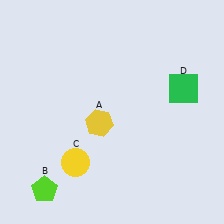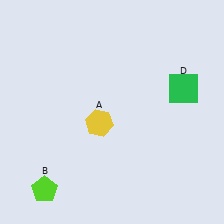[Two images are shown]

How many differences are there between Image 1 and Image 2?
There is 1 difference between the two images.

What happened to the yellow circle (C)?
The yellow circle (C) was removed in Image 2. It was in the bottom-left area of Image 1.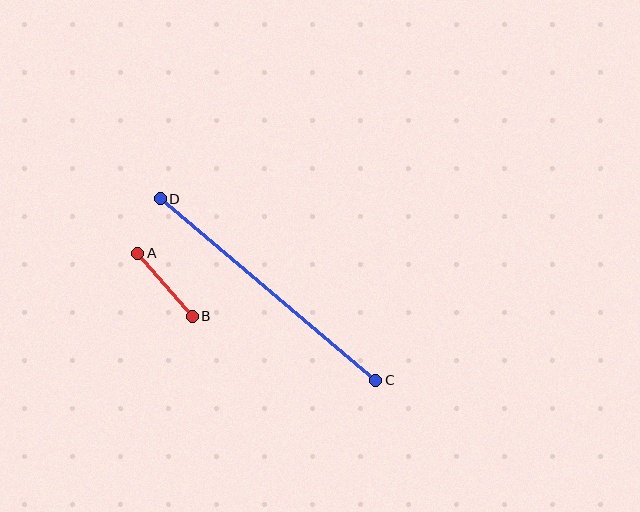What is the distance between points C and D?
The distance is approximately 282 pixels.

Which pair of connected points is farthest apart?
Points C and D are farthest apart.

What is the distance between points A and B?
The distance is approximately 83 pixels.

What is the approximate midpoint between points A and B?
The midpoint is at approximately (165, 285) pixels.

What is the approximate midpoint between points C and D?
The midpoint is at approximately (268, 289) pixels.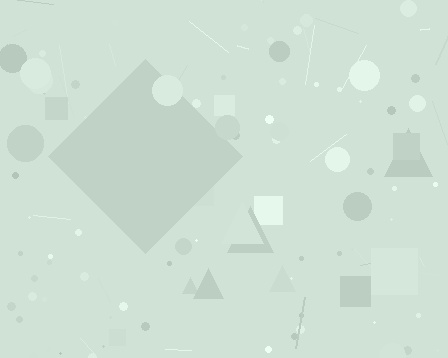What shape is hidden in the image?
A diamond is hidden in the image.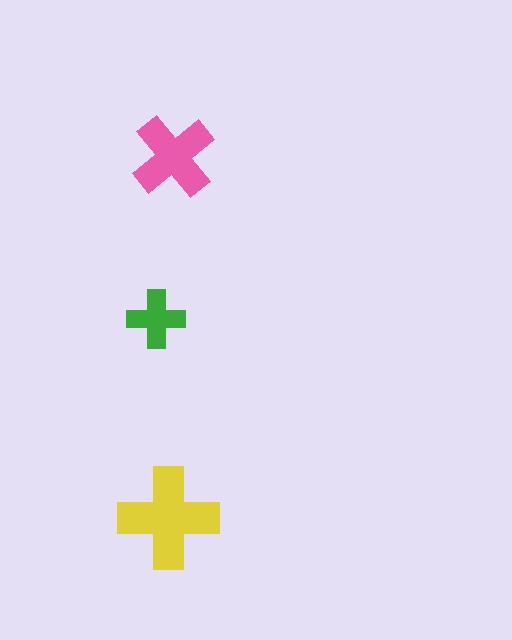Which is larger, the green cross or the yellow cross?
The yellow one.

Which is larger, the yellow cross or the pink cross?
The yellow one.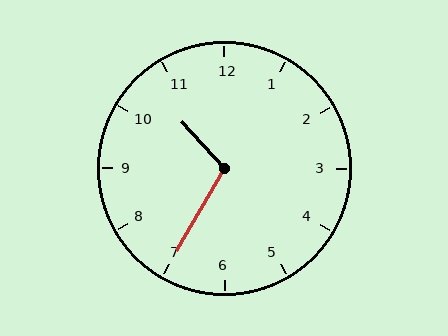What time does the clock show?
10:35.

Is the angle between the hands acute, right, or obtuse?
It is obtuse.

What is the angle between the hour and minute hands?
Approximately 108 degrees.